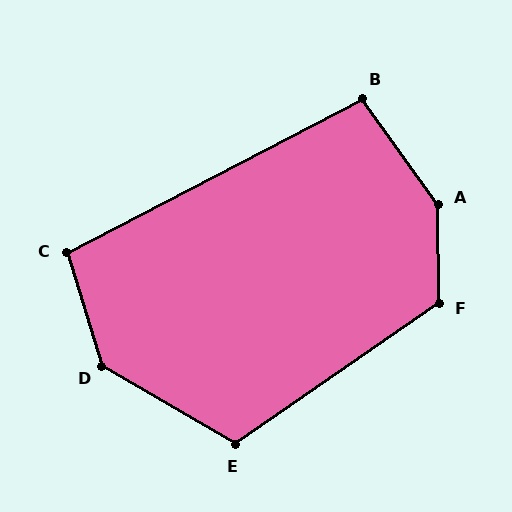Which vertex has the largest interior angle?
A, at approximately 145 degrees.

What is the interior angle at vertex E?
Approximately 115 degrees (obtuse).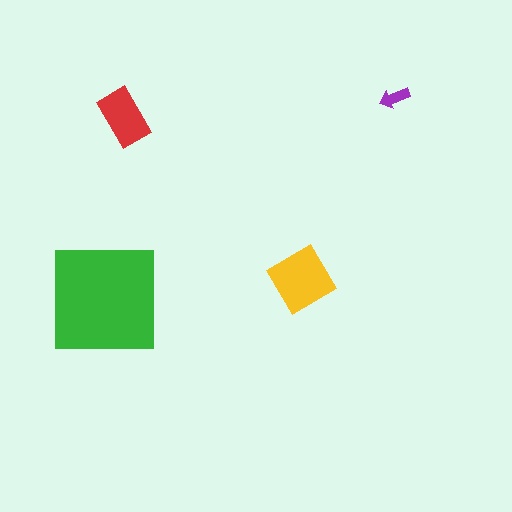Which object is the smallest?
The purple arrow.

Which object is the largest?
The green square.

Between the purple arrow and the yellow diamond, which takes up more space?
The yellow diamond.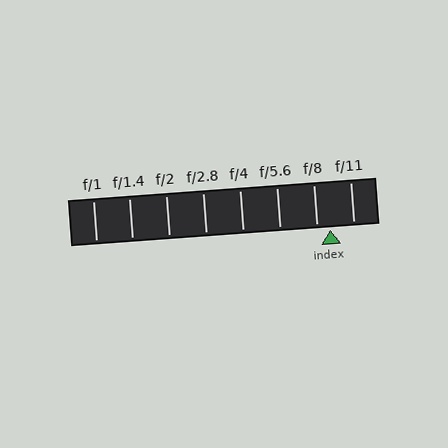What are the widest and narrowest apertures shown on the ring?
The widest aperture shown is f/1 and the narrowest is f/11.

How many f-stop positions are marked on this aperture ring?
There are 8 f-stop positions marked.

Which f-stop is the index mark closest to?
The index mark is closest to f/8.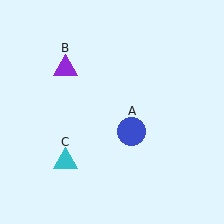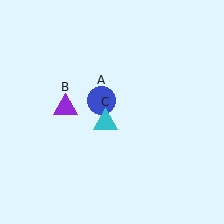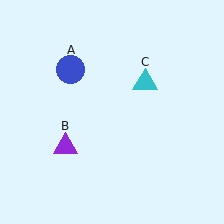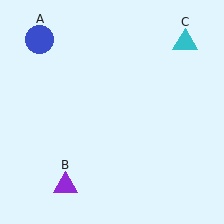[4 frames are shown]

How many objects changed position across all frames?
3 objects changed position: blue circle (object A), purple triangle (object B), cyan triangle (object C).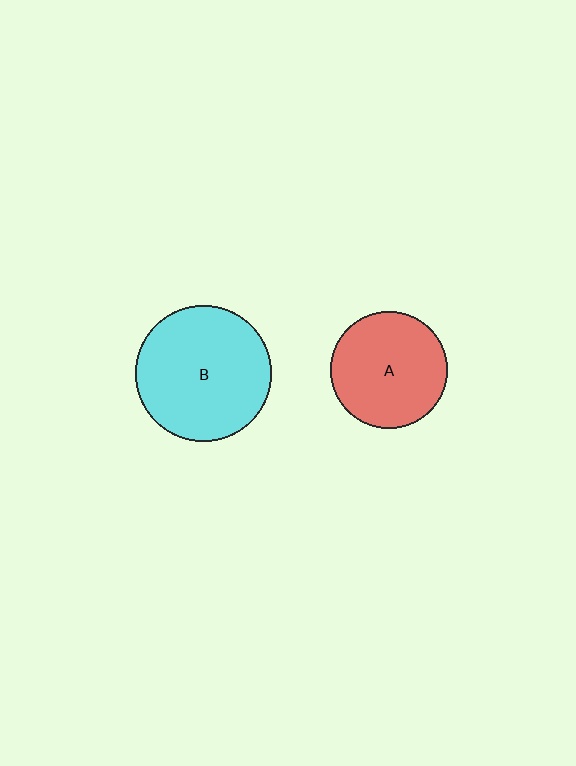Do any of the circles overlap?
No, none of the circles overlap.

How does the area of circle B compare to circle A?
Approximately 1.4 times.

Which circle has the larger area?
Circle B (cyan).